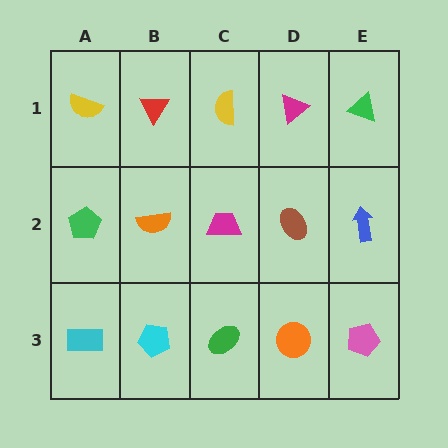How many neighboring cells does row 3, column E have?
2.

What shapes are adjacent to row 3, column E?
A blue arrow (row 2, column E), an orange circle (row 3, column D).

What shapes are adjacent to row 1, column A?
A green pentagon (row 2, column A), a red triangle (row 1, column B).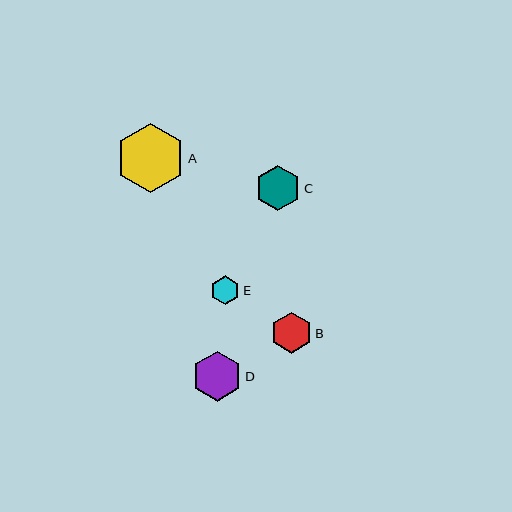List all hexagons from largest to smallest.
From largest to smallest: A, D, C, B, E.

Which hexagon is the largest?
Hexagon A is the largest with a size of approximately 70 pixels.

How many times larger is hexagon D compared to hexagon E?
Hexagon D is approximately 1.7 times the size of hexagon E.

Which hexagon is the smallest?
Hexagon E is the smallest with a size of approximately 29 pixels.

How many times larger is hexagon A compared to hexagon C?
Hexagon A is approximately 1.5 times the size of hexagon C.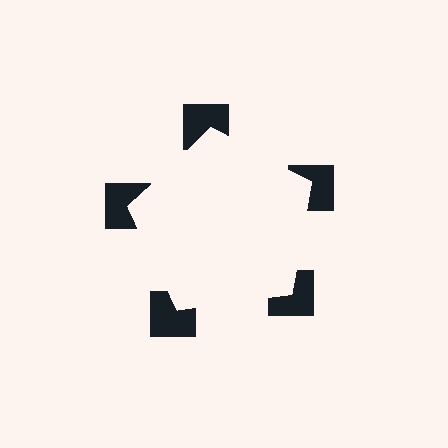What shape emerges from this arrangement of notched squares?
An illusory pentagon — its edges are inferred from the aligned wedge cuts in the notched squares, not physically drawn.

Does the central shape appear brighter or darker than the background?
It typically appears slightly brighter than the background, even though no actual brightness change is drawn.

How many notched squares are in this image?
There are 5 — one at each vertex of the illusory pentagon.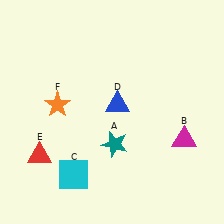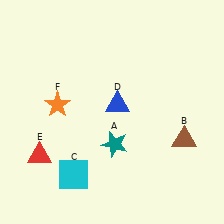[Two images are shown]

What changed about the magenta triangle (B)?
In Image 1, B is magenta. In Image 2, it changed to brown.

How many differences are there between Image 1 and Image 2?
There is 1 difference between the two images.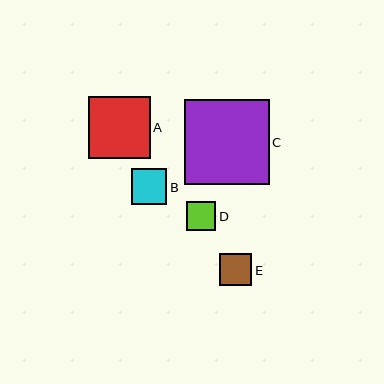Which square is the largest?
Square C is the largest with a size of approximately 85 pixels.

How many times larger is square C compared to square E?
Square C is approximately 2.7 times the size of square E.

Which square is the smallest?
Square D is the smallest with a size of approximately 29 pixels.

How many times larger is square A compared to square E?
Square A is approximately 2.0 times the size of square E.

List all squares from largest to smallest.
From largest to smallest: C, A, B, E, D.